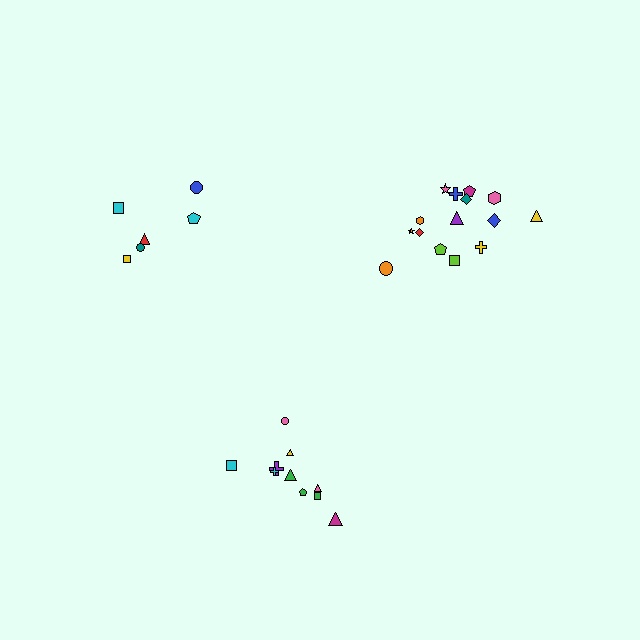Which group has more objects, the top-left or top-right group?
The top-right group.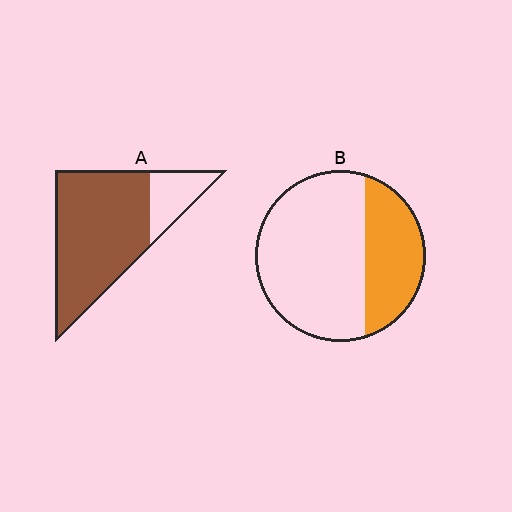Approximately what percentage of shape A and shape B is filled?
A is approximately 80% and B is approximately 30%.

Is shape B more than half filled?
No.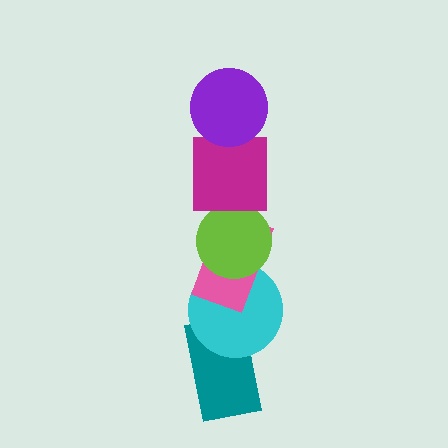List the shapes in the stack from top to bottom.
From top to bottom: the purple circle, the magenta square, the lime circle, the pink rectangle, the cyan circle, the teal rectangle.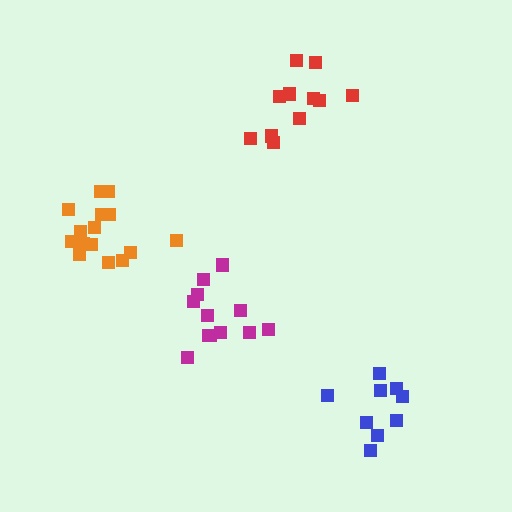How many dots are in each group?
Group 1: 11 dots, Group 2: 15 dots, Group 3: 9 dots, Group 4: 12 dots (47 total).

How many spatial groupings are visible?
There are 4 spatial groupings.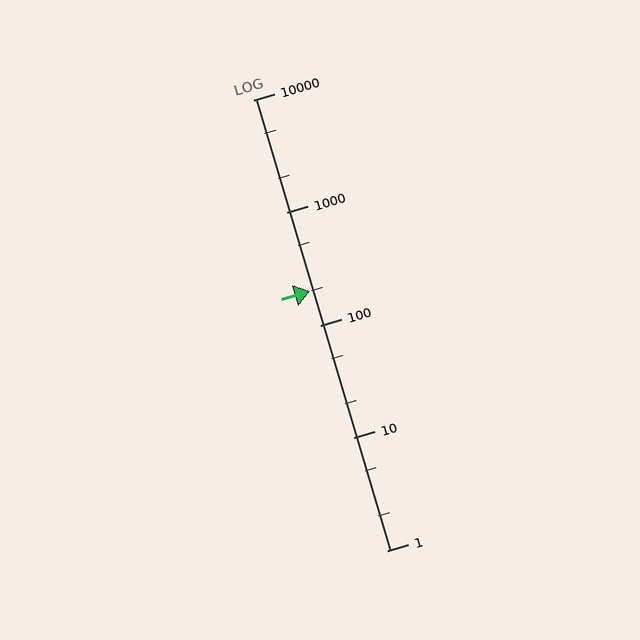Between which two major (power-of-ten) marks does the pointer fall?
The pointer is between 100 and 1000.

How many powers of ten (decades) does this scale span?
The scale spans 4 decades, from 1 to 10000.